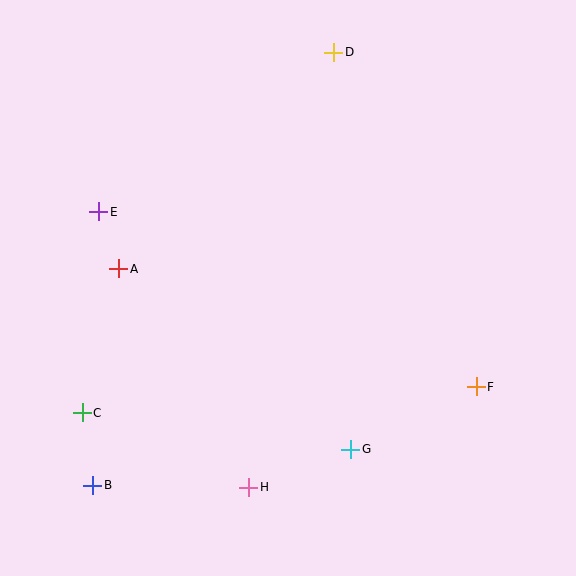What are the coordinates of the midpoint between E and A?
The midpoint between E and A is at (109, 240).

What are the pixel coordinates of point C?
Point C is at (82, 413).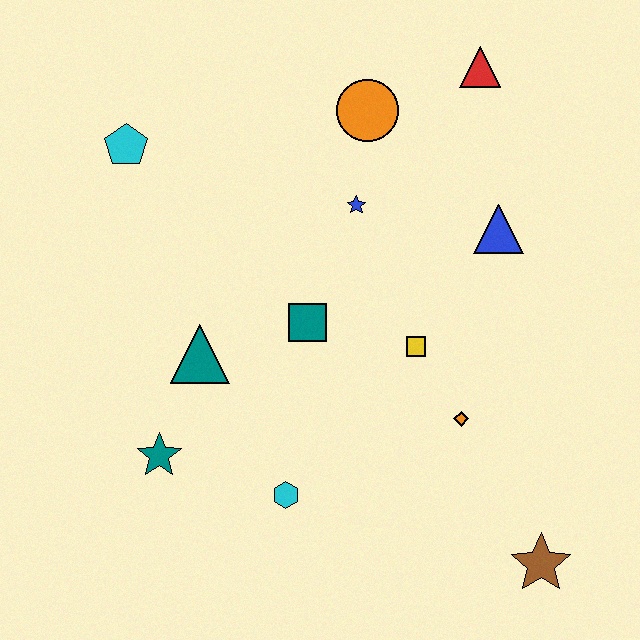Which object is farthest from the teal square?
The brown star is farthest from the teal square.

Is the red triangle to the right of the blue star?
Yes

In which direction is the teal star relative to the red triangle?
The teal star is below the red triangle.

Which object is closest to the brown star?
The orange diamond is closest to the brown star.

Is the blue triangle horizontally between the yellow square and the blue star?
No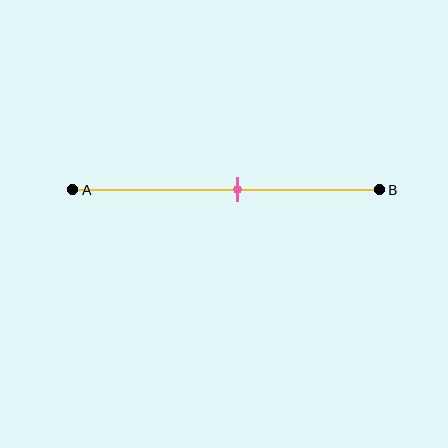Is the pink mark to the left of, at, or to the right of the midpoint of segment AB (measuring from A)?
The pink mark is to the right of the midpoint of segment AB.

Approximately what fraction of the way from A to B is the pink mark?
The pink mark is approximately 55% of the way from A to B.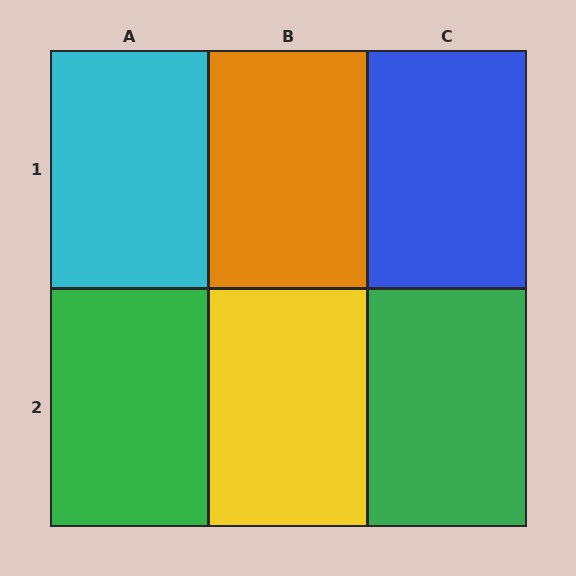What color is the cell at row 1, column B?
Orange.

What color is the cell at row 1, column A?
Cyan.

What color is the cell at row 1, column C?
Blue.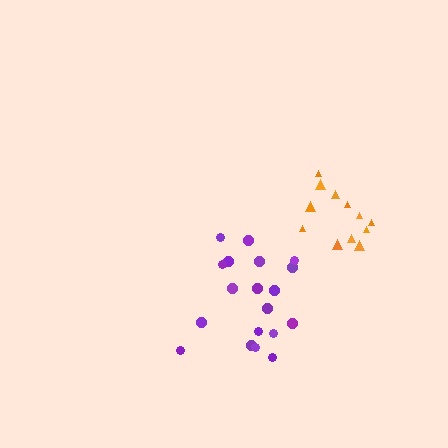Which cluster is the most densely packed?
Orange.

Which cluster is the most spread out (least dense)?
Purple.